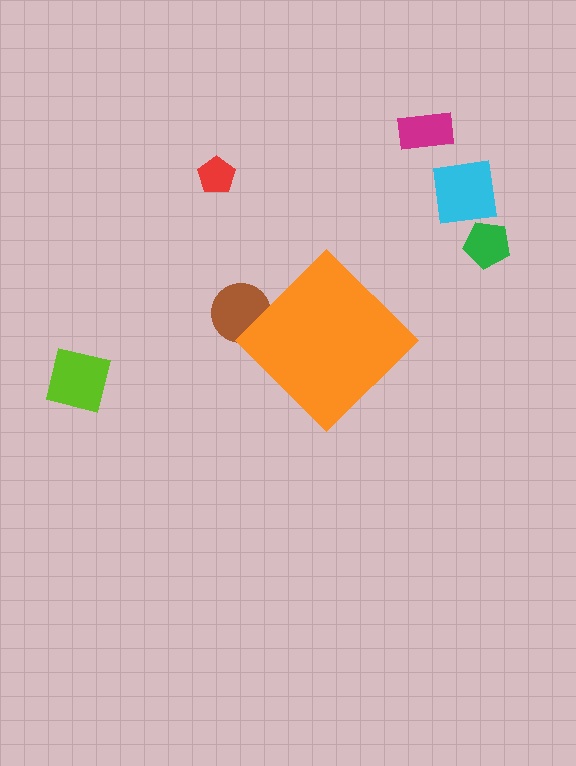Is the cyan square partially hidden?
No, the cyan square is fully visible.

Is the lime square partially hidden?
No, the lime square is fully visible.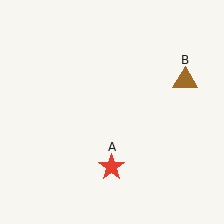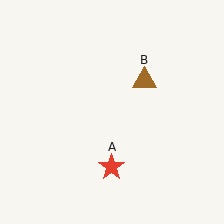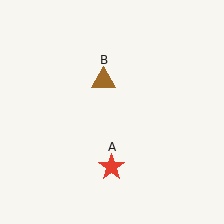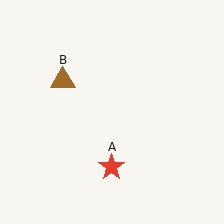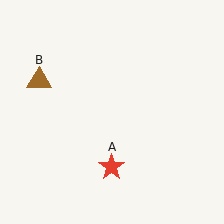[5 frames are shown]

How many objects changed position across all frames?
1 object changed position: brown triangle (object B).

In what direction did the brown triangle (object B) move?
The brown triangle (object B) moved left.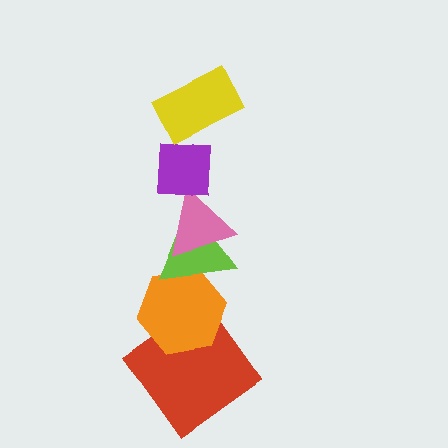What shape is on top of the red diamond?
The orange hexagon is on top of the red diamond.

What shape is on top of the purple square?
The yellow rectangle is on top of the purple square.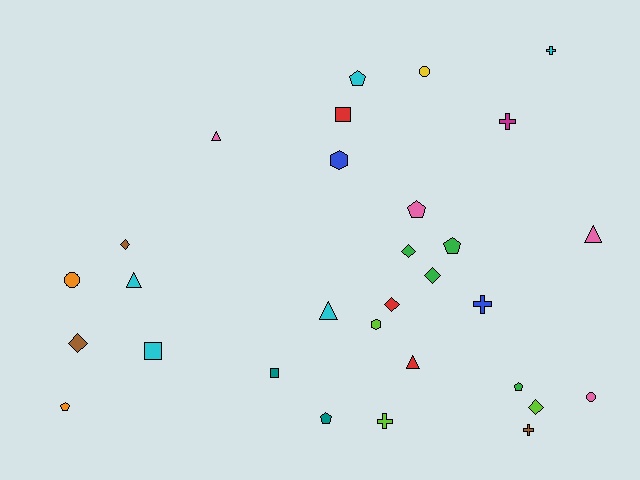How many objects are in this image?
There are 30 objects.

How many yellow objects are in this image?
There is 1 yellow object.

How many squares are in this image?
There are 3 squares.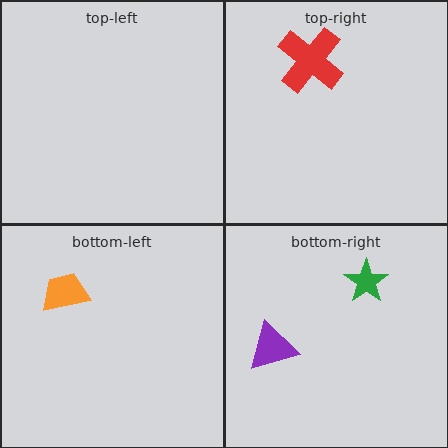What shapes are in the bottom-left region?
The orange trapezoid.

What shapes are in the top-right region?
The red cross.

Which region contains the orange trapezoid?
The bottom-left region.